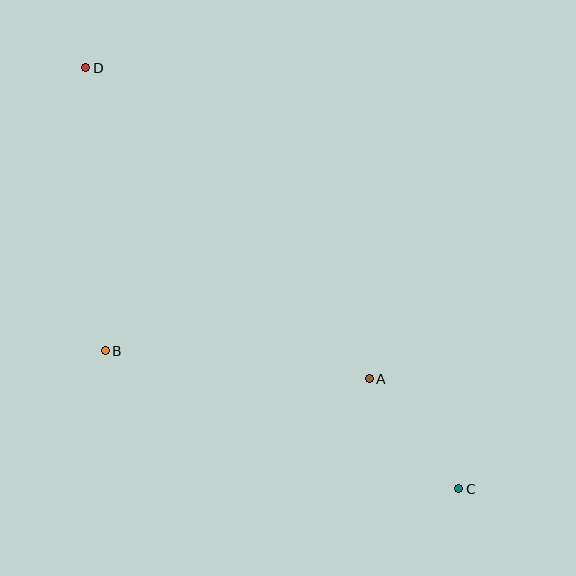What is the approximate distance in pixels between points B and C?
The distance between B and C is approximately 379 pixels.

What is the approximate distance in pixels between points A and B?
The distance between A and B is approximately 265 pixels.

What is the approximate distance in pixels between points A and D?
The distance between A and D is approximately 421 pixels.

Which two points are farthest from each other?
Points C and D are farthest from each other.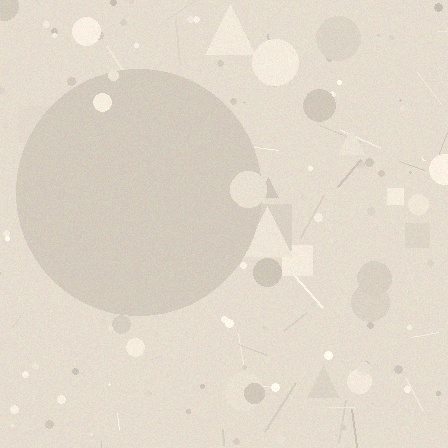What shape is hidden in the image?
A circle is hidden in the image.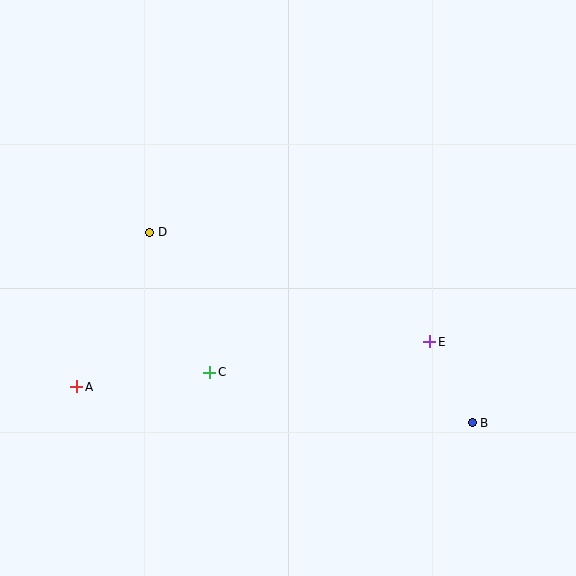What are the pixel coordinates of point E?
Point E is at (430, 342).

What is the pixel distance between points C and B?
The distance between C and B is 268 pixels.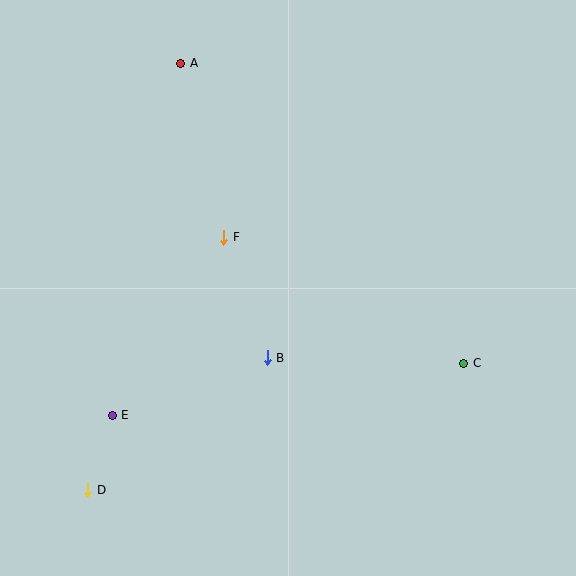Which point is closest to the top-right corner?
Point C is closest to the top-right corner.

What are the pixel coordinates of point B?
Point B is at (267, 358).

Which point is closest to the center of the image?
Point B at (267, 358) is closest to the center.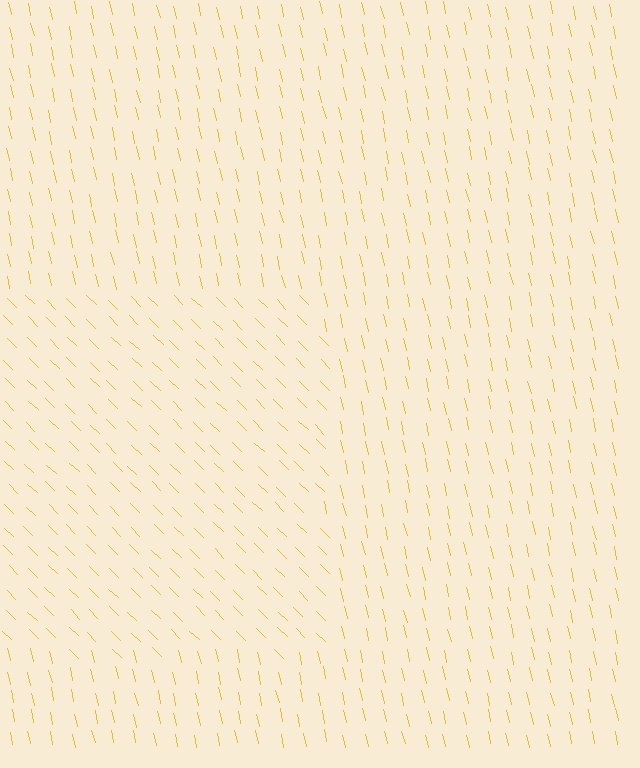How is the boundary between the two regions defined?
The boundary is defined purely by a change in line orientation (approximately 33 degrees difference). All lines are the same color and thickness.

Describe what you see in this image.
The image is filled with small yellow line segments. A rectangle region in the image has lines oriented differently from the surrounding lines, creating a visible texture boundary.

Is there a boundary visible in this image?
Yes, there is a texture boundary formed by a change in line orientation.